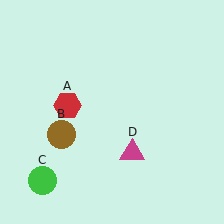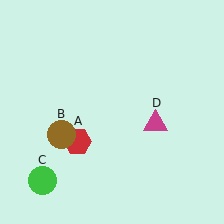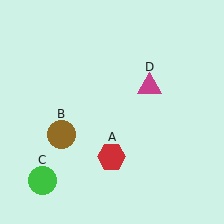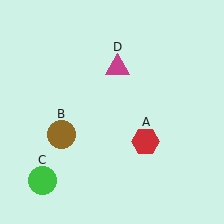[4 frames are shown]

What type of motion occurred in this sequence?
The red hexagon (object A), magenta triangle (object D) rotated counterclockwise around the center of the scene.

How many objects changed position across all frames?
2 objects changed position: red hexagon (object A), magenta triangle (object D).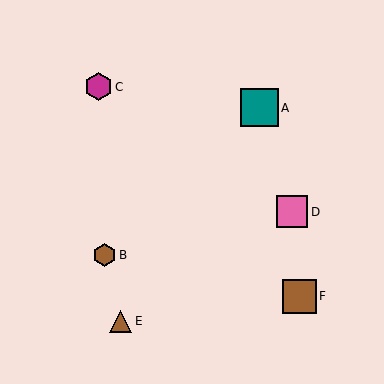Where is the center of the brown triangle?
The center of the brown triangle is at (120, 321).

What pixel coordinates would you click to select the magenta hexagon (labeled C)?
Click at (99, 87) to select the magenta hexagon C.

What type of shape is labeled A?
Shape A is a teal square.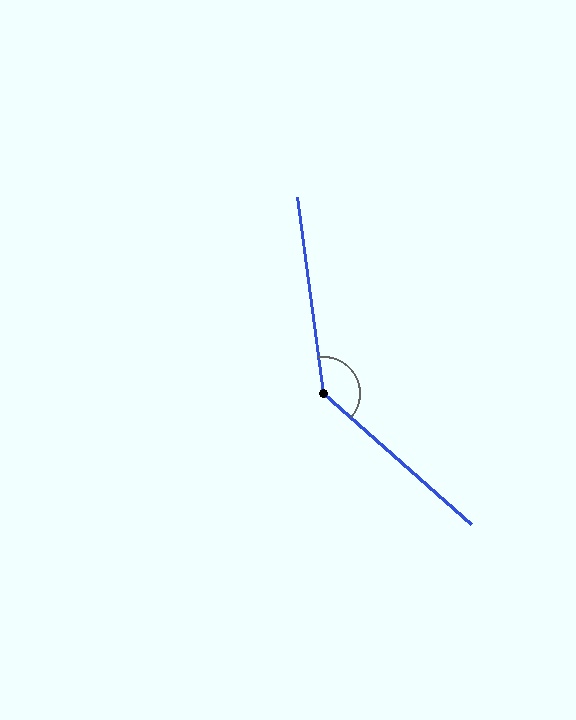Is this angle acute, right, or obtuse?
It is obtuse.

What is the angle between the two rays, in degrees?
Approximately 139 degrees.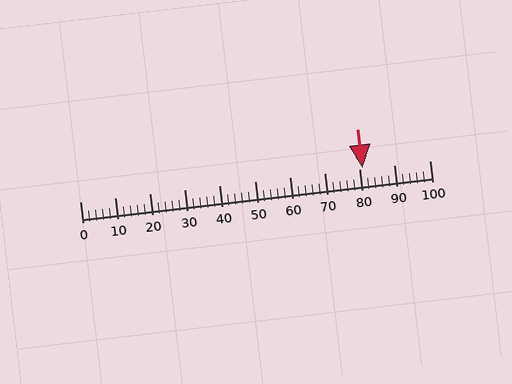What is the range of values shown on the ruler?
The ruler shows values from 0 to 100.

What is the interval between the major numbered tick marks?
The major tick marks are spaced 10 units apart.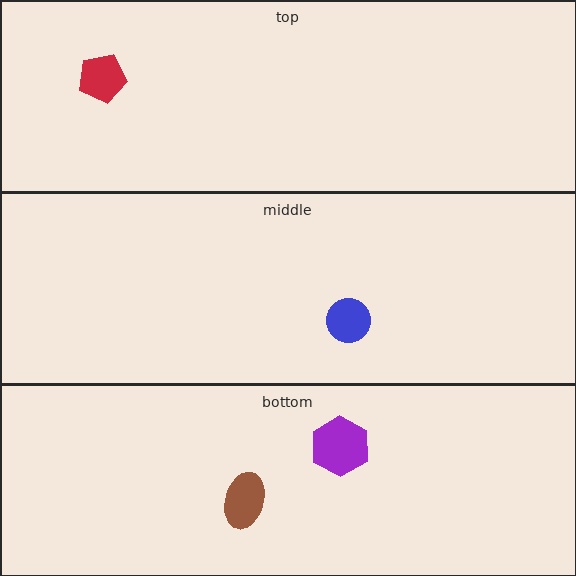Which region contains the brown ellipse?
The bottom region.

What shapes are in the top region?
The red pentagon.